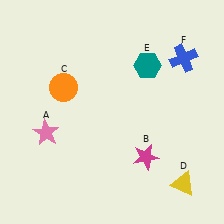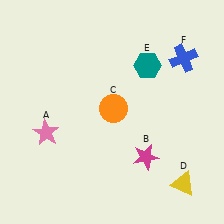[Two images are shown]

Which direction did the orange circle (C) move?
The orange circle (C) moved right.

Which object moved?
The orange circle (C) moved right.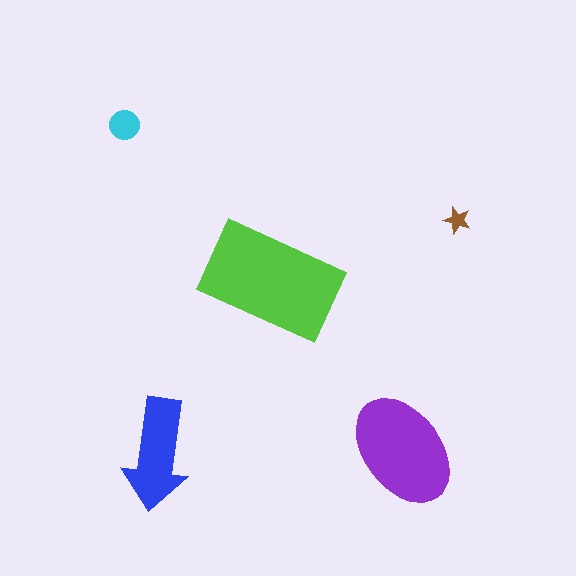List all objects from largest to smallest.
The lime rectangle, the purple ellipse, the blue arrow, the cyan circle, the brown star.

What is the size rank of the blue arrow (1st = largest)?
3rd.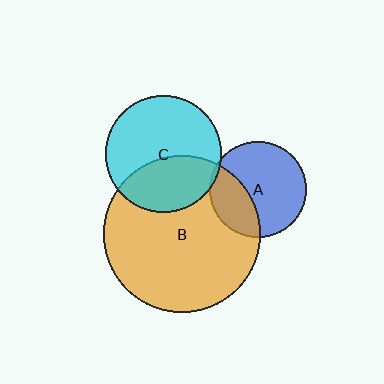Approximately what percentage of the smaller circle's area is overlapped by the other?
Approximately 5%.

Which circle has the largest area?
Circle B (orange).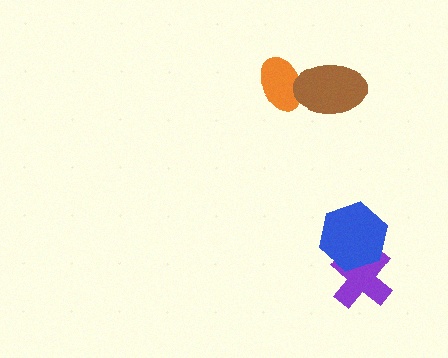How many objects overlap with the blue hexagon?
1 object overlaps with the blue hexagon.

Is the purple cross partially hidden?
Yes, it is partially covered by another shape.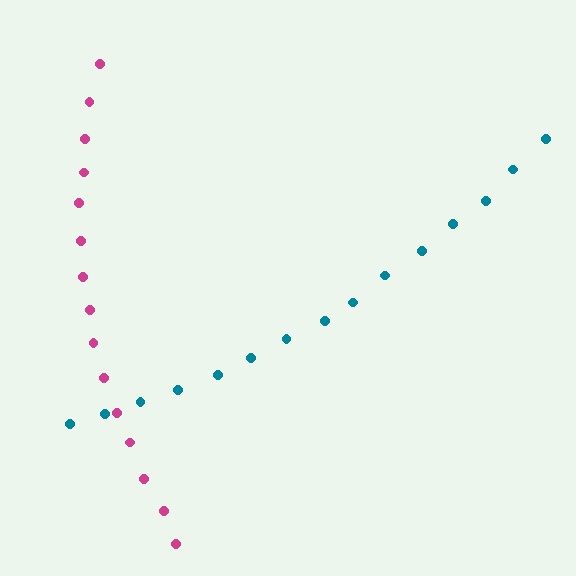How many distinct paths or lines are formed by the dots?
There are 2 distinct paths.